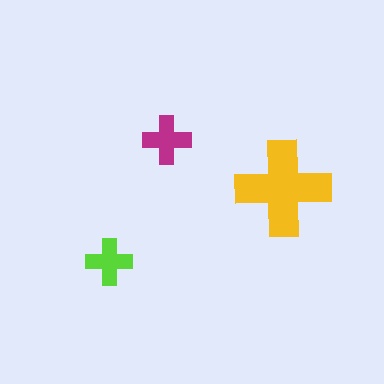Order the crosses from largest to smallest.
the yellow one, the magenta one, the lime one.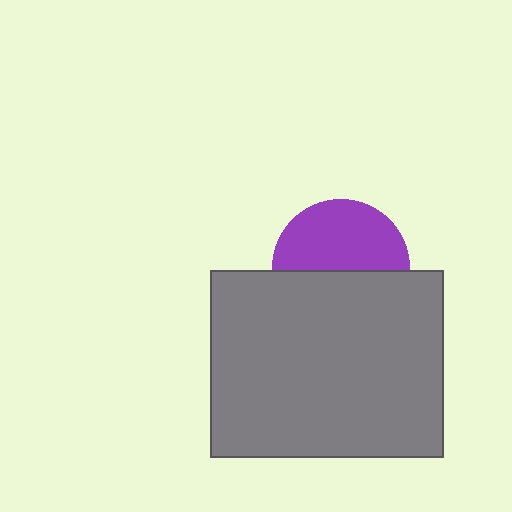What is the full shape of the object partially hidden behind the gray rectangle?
The partially hidden object is a purple circle.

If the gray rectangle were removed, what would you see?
You would see the complete purple circle.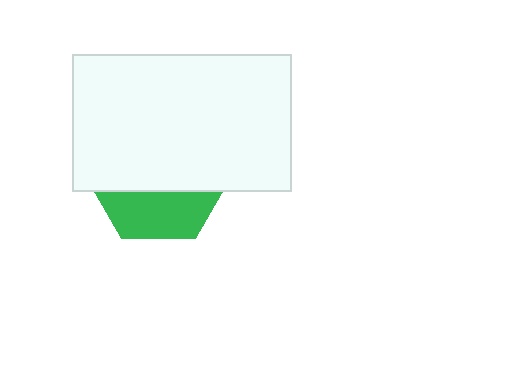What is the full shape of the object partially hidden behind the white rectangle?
The partially hidden object is a green hexagon.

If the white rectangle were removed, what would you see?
You would see the complete green hexagon.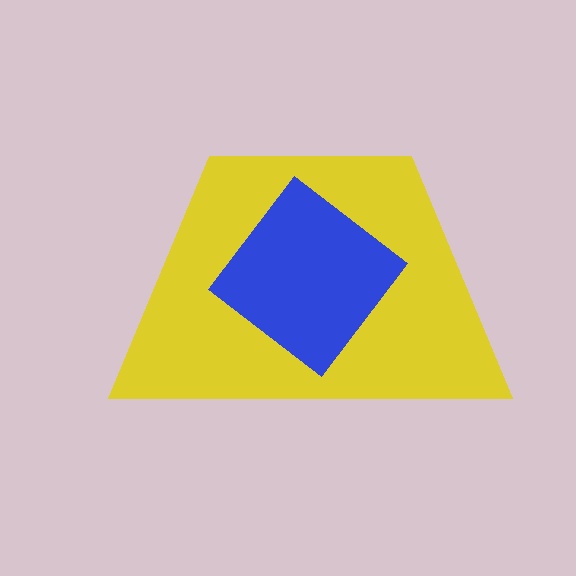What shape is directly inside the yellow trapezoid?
The blue diamond.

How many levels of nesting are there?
2.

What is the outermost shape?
The yellow trapezoid.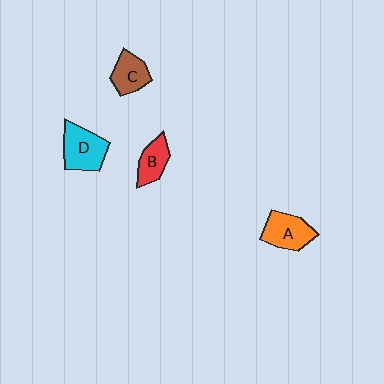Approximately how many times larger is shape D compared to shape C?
Approximately 1.4 times.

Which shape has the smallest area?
Shape B (red).